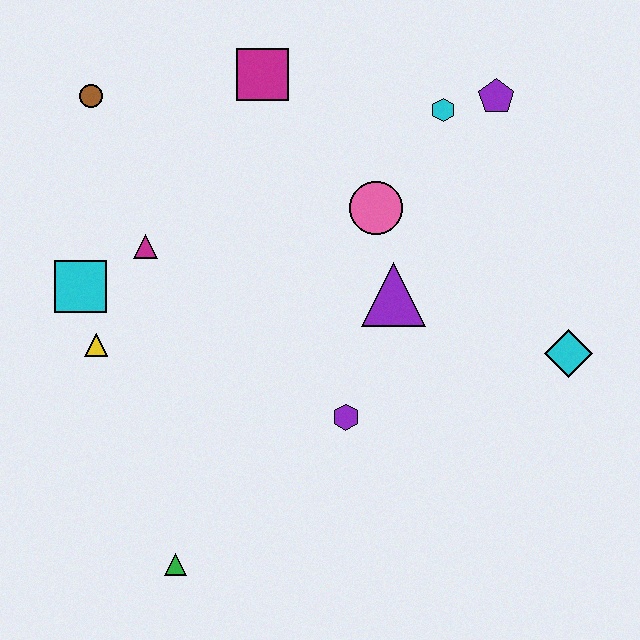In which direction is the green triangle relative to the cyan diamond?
The green triangle is to the left of the cyan diamond.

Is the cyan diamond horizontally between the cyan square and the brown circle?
No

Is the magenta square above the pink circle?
Yes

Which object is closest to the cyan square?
The yellow triangle is closest to the cyan square.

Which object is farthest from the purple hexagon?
The brown circle is farthest from the purple hexagon.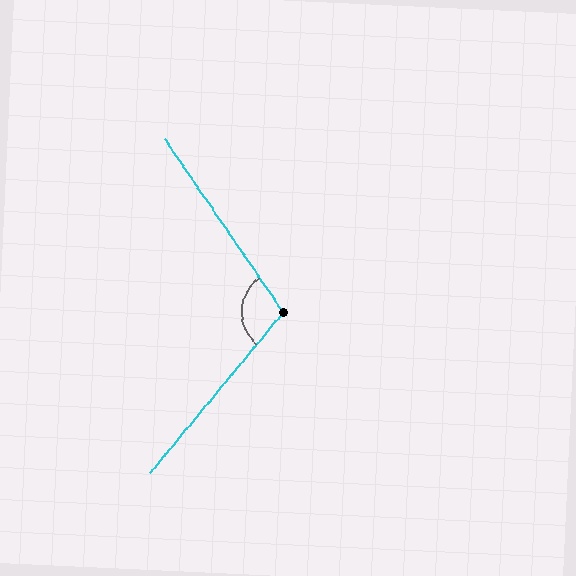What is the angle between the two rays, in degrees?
Approximately 106 degrees.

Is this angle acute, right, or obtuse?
It is obtuse.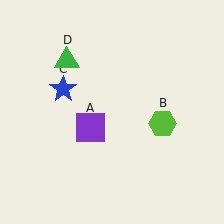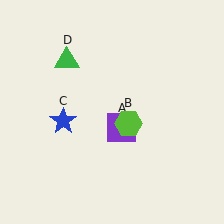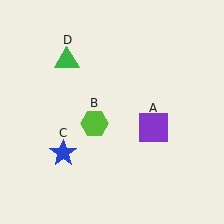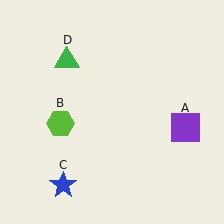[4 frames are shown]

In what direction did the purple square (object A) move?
The purple square (object A) moved right.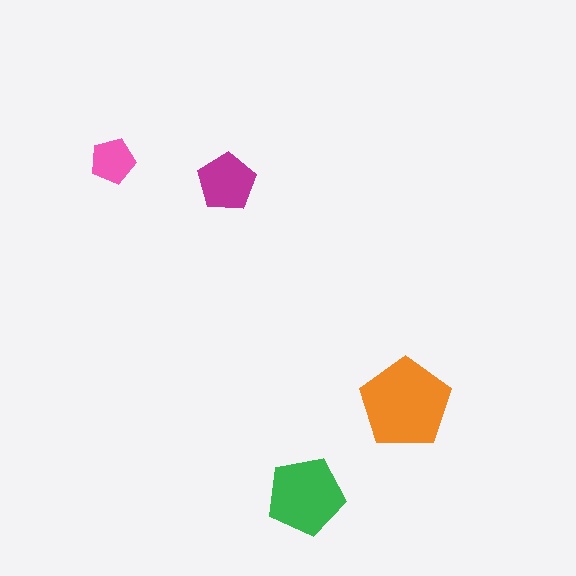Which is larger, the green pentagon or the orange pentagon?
The orange one.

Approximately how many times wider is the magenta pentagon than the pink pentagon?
About 1.5 times wider.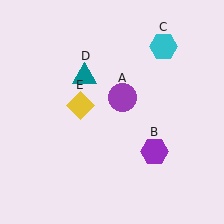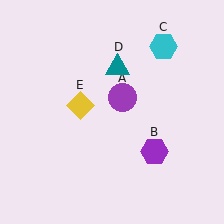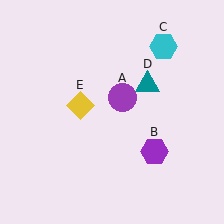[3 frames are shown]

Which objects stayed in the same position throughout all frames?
Purple circle (object A) and purple hexagon (object B) and cyan hexagon (object C) and yellow diamond (object E) remained stationary.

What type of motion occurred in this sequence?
The teal triangle (object D) rotated clockwise around the center of the scene.